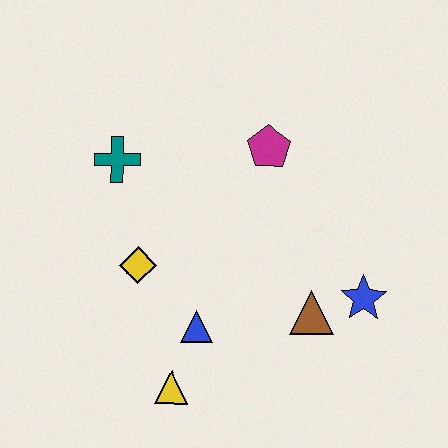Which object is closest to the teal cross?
The yellow diamond is closest to the teal cross.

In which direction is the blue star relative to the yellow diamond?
The blue star is to the right of the yellow diamond.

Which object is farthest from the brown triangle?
The teal cross is farthest from the brown triangle.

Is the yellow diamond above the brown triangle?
Yes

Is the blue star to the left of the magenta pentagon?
No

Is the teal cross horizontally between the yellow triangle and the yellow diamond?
No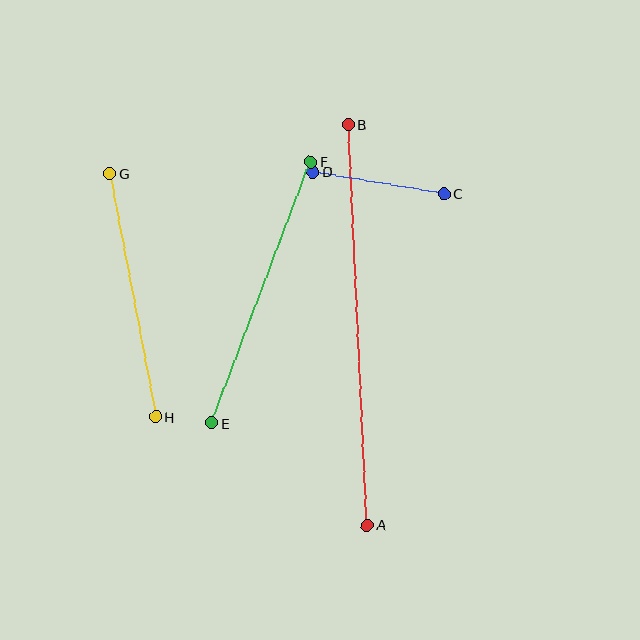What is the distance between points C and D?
The distance is approximately 133 pixels.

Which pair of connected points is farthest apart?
Points A and B are farthest apart.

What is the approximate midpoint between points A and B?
The midpoint is at approximately (358, 325) pixels.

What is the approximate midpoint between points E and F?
The midpoint is at approximately (261, 292) pixels.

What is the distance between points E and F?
The distance is approximately 279 pixels.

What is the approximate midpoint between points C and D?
The midpoint is at approximately (378, 183) pixels.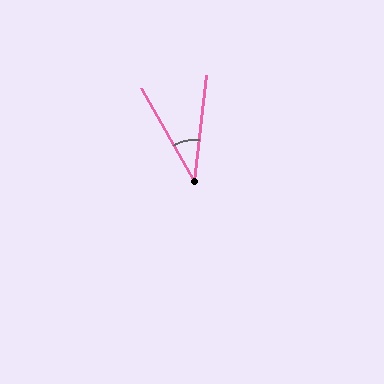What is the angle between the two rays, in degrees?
Approximately 36 degrees.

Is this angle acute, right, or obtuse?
It is acute.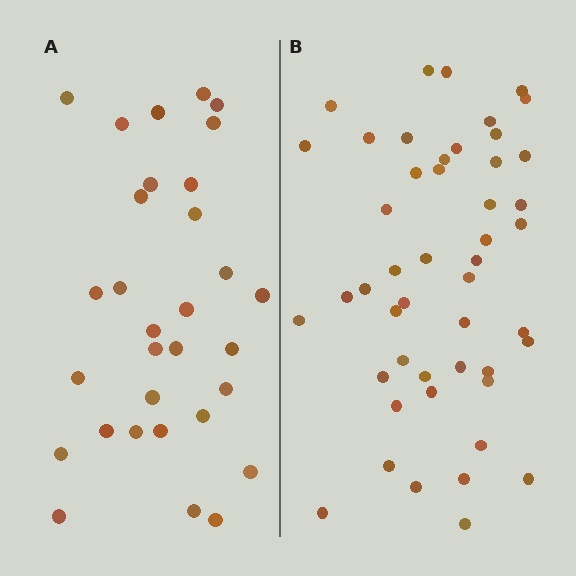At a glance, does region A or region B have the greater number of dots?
Region B (the right region) has more dots.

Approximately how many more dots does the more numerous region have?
Region B has approximately 15 more dots than region A.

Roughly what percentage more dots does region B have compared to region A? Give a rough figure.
About 55% more.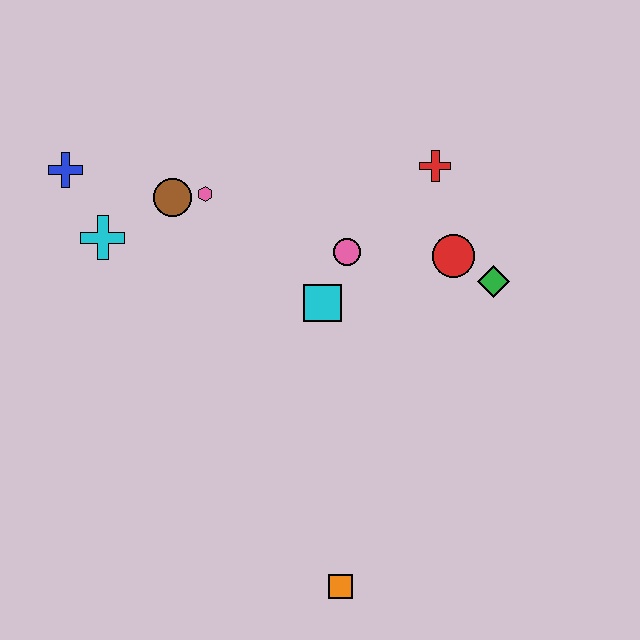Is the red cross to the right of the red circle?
No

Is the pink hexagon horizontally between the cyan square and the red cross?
No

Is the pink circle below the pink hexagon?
Yes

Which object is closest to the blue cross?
The cyan cross is closest to the blue cross.